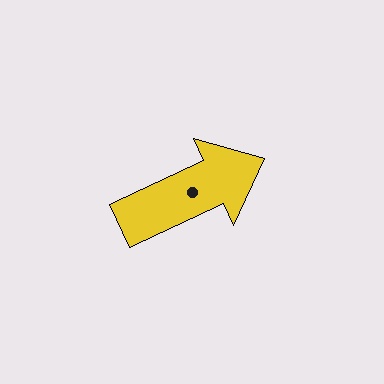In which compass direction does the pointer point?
Northeast.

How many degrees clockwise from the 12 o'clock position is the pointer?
Approximately 65 degrees.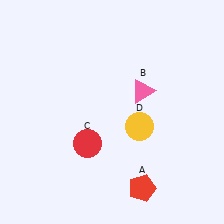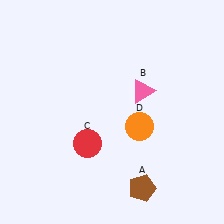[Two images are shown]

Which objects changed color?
A changed from red to brown. D changed from yellow to orange.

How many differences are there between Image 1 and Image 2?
There are 2 differences between the two images.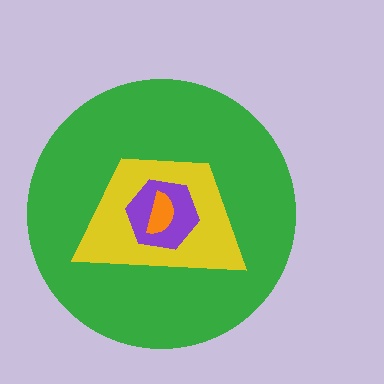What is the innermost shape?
The orange semicircle.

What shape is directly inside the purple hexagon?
The orange semicircle.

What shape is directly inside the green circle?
The yellow trapezoid.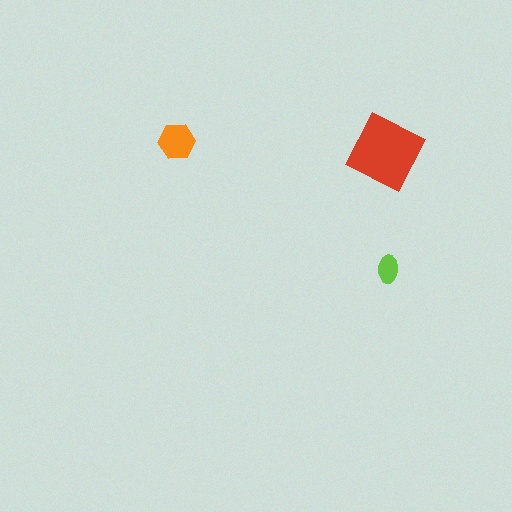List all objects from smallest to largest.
The lime ellipse, the orange hexagon, the red diamond.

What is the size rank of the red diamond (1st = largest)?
1st.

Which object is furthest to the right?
The lime ellipse is rightmost.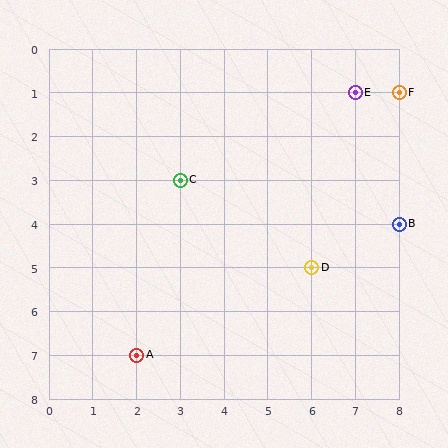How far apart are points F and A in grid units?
Points F and A are 6 columns and 6 rows apart (about 8.5 grid units diagonally).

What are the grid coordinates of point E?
Point E is at grid coordinates (7, 1).